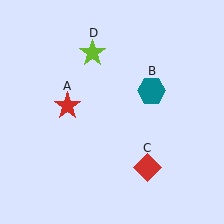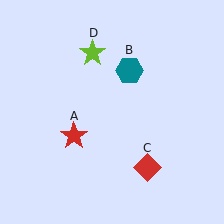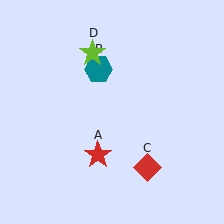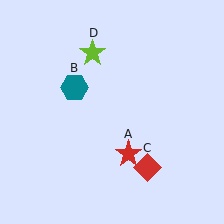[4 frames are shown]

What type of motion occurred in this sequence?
The red star (object A), teal hexagon (object B) rotated counterclockwise around the center of the scene.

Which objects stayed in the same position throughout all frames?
Red diamond (object C) and lime star (object D) remained stationary.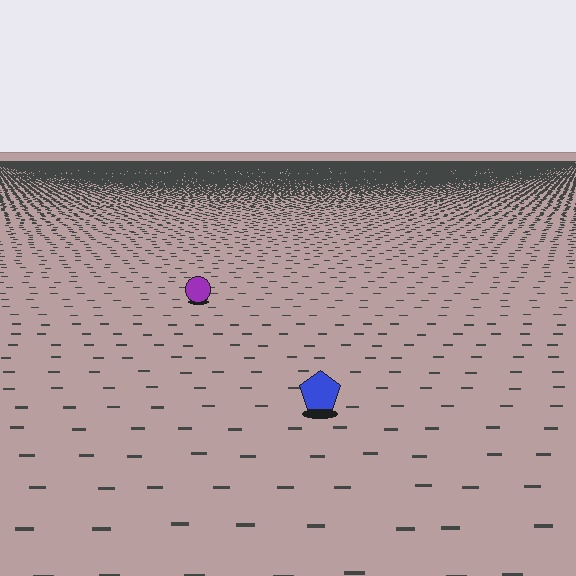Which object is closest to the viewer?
The blue pentagon is closest. The texture marks near it are larger and more spread out.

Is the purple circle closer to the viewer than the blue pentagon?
No. The blue pentagon is closer — you can tell from the texture gradient: the ground texture is coarser near it.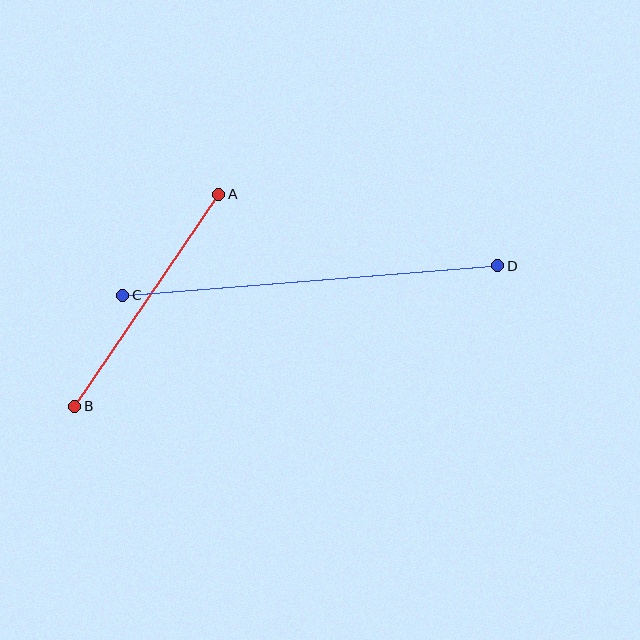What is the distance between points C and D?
The distance is approximately 376 pixels.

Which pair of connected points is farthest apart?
Points C and D are farthest apart.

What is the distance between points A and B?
The distance is approximately 256 pixels.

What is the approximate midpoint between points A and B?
The midpoint is at approximately (147, 300) pixels.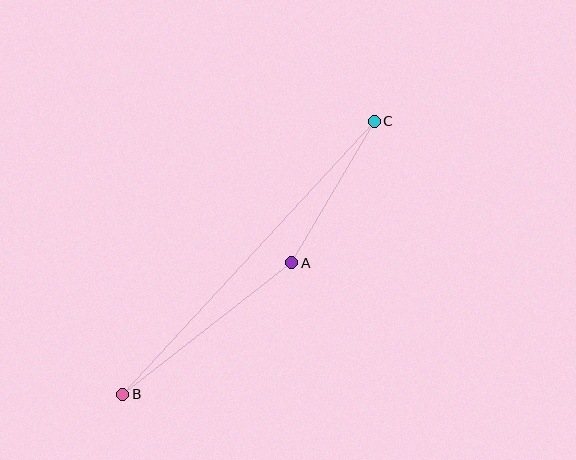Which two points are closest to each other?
Points A and C are closest to each other.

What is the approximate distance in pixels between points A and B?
The distance between A and B is approximately 215 pixels.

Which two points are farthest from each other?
Points B and C are farthest from each other.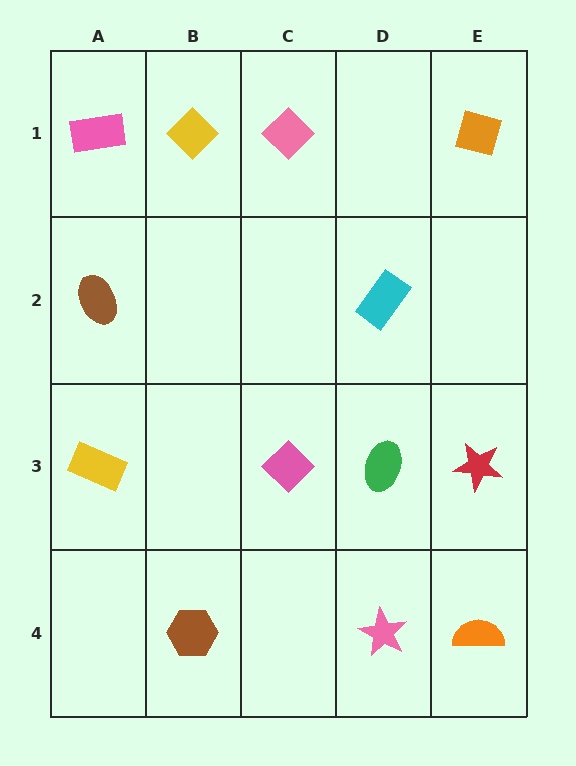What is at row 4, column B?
A brown hexagon.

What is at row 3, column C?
A pink diamond.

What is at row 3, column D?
A green ellipse.